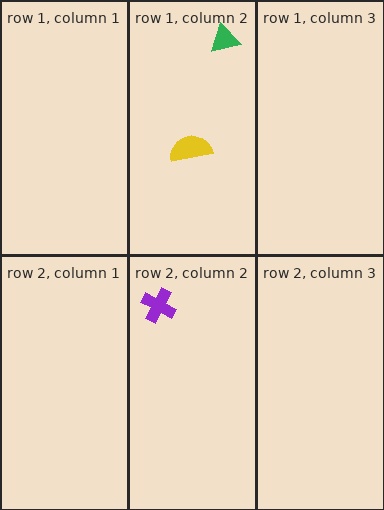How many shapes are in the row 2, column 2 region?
1.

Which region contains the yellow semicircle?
The row 1, column 2 region.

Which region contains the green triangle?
The row 1, column 2 region.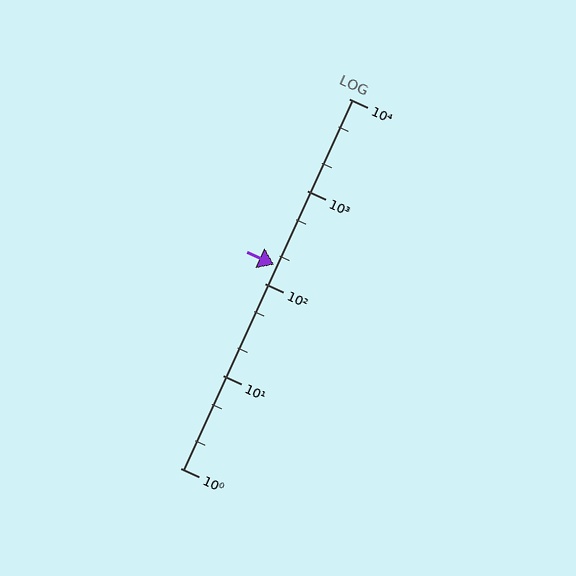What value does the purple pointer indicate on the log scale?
The pointer indicates approximately 160.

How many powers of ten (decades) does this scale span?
The scale spans 4 decades, from 1 to 10000.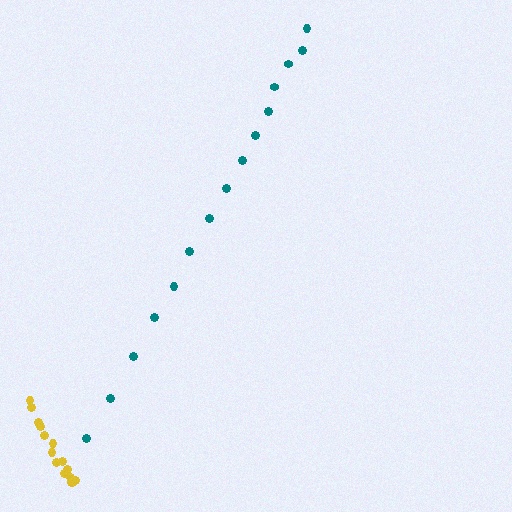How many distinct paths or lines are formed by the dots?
There are 2 distinct paths.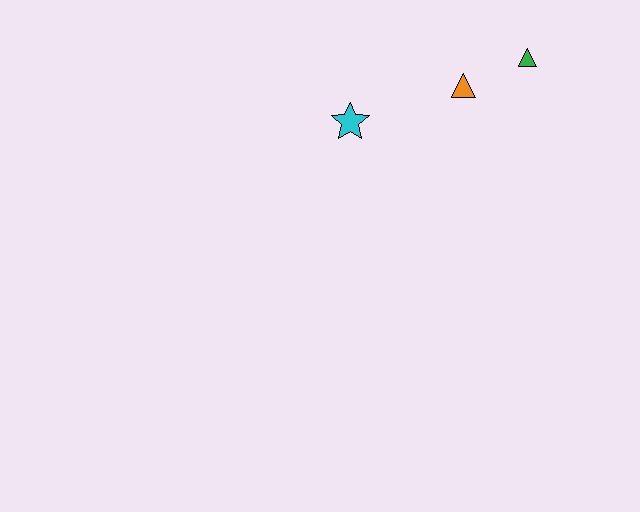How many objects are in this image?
There are 3 objects.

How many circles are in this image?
There are no circles.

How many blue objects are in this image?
There are no blue objects.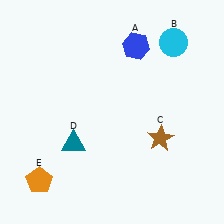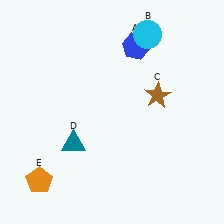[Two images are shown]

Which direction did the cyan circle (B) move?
The cyan circle (B) moved left.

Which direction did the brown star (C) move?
The brown star (C) moved up.